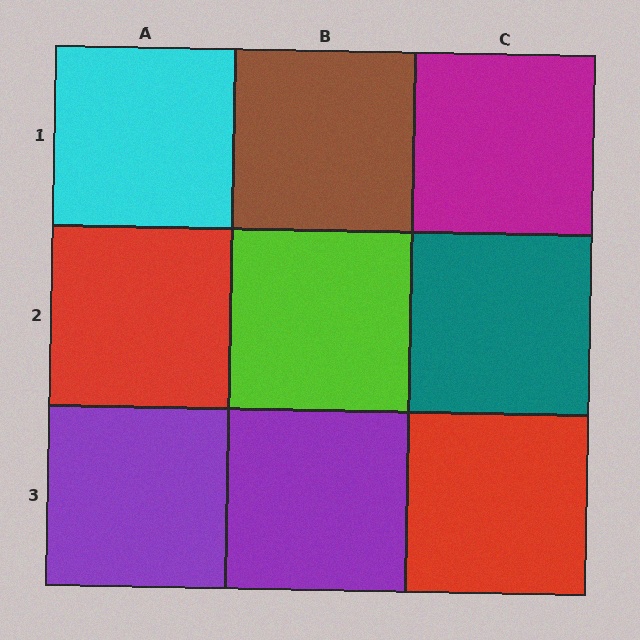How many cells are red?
2 cells are red.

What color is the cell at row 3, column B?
Purple.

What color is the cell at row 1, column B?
Brown.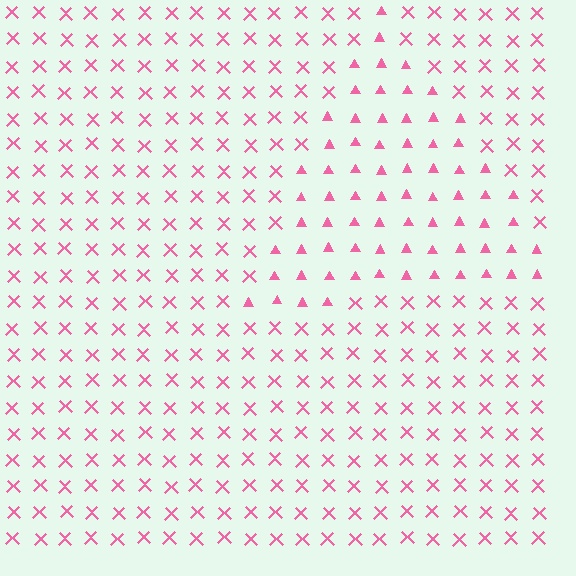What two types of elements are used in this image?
The image uses triangles inside the triangle region and X marks outside it.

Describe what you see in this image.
The image is filled with small pink elements arranged in a uniform grid. A triangle-shaped region contains triangles, while the surrounding area contains X marks. The boundary is defined purely by the change in element shape.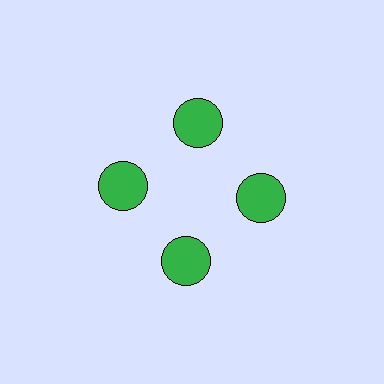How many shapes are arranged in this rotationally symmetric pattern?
There are 4 shapes, arranged in 4 groups of 1.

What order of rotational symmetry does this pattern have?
This pattern has 4-fold rotational symmetry.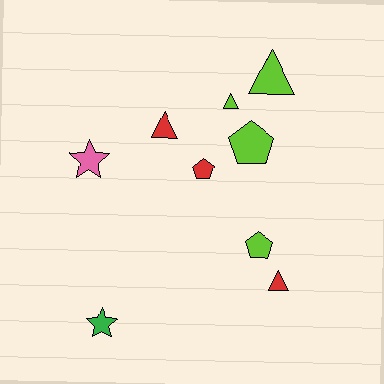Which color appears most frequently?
Lime, with 4 objects.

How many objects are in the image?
There are 9 objects.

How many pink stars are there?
There is 1 pink star.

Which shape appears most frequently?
Triangle, with 4 objects.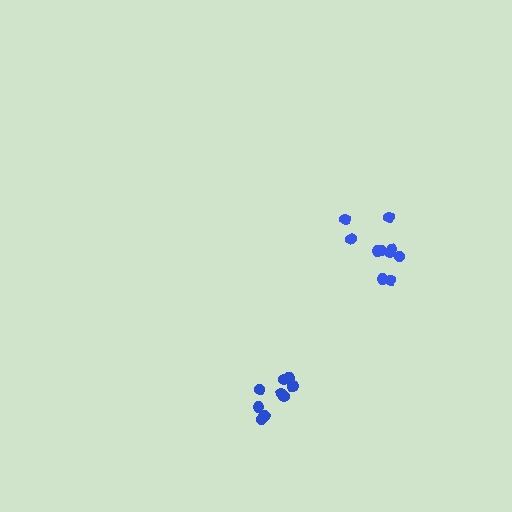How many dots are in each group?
Group 1: 11 dots, Group 2: 10 dots (21 total).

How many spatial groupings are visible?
There are 2 spatial groupings.